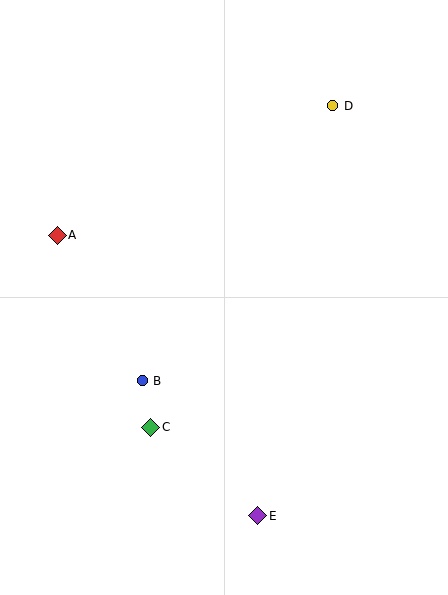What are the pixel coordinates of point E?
Point E is at (258, 516).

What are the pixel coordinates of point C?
Point C is at (151, 427).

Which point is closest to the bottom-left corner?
Point C is closest to the bottom-left corner.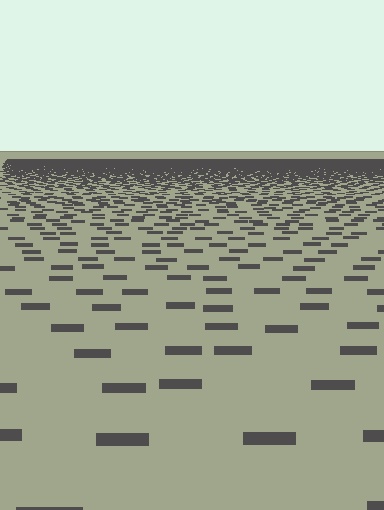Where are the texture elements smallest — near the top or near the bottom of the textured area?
Near the top.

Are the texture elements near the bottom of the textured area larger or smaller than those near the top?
Larger. Near the bottom, elements are closer to the viewer and appear at a bigger on-screen size.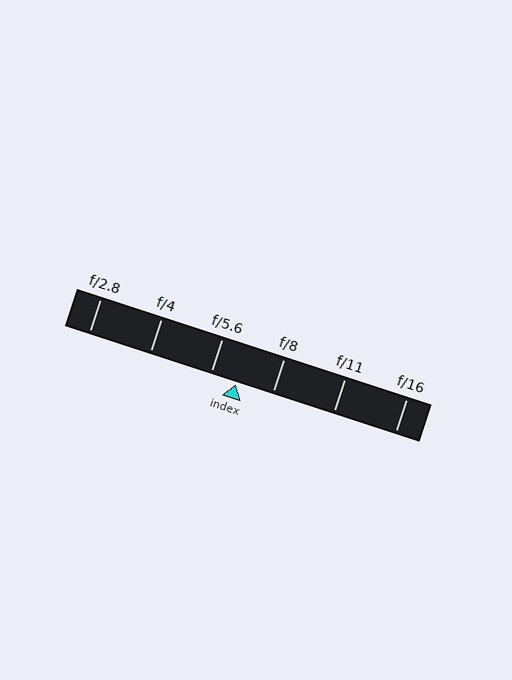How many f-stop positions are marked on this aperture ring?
There are 6 f-stop positions marked.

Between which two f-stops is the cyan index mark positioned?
The index mark is between f/5.6 and f/8.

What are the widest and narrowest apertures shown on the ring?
The widest aperture shown is f/2.8 and the narrowest is f/16.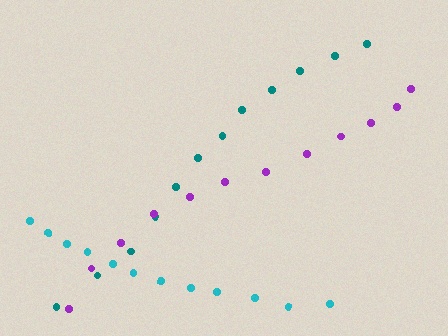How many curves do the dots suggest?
There are 3 distinct paths.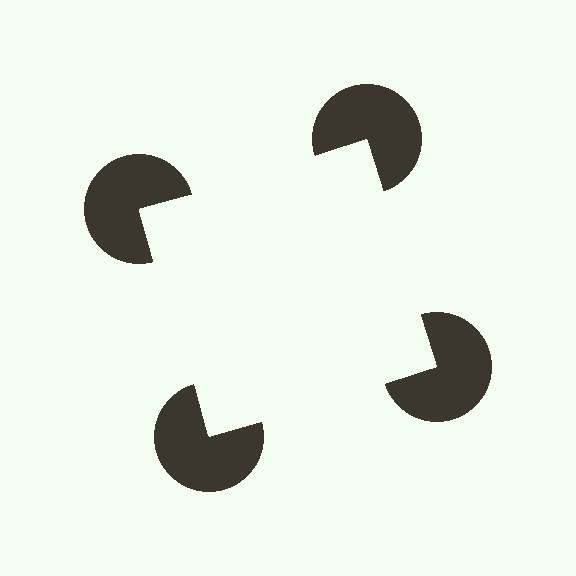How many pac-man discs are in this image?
There are 4 — one at each vertex of the illusory square.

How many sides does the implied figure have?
4 sides.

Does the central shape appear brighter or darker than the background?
It typically appears slightly brighter than the background, even though no actual brightness change is drawn.